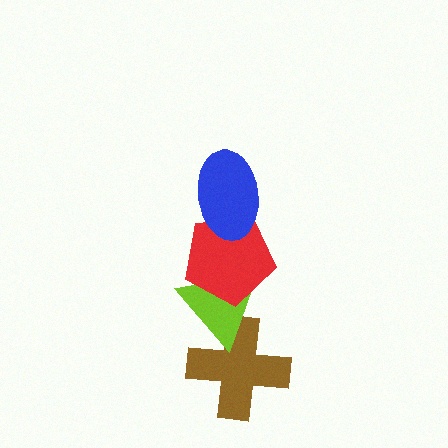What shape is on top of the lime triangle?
The red pentagon is on top of the lime triangle.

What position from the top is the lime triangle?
The lime triangle is 3rd from the top.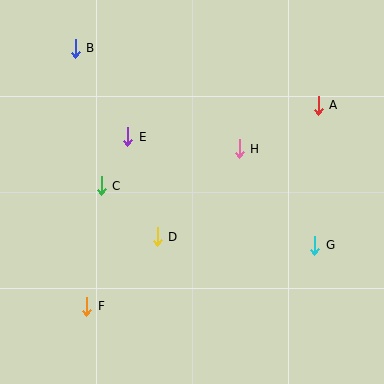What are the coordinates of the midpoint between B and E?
The midpoint between B and E is at (102, 93).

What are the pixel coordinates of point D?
Point D is at (157, 237).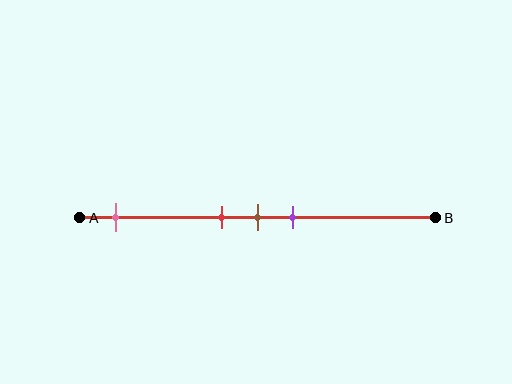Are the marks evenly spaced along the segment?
No, the marks are not evenly spaced.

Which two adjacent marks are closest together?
The red and brown marks are the closest adjacent pair.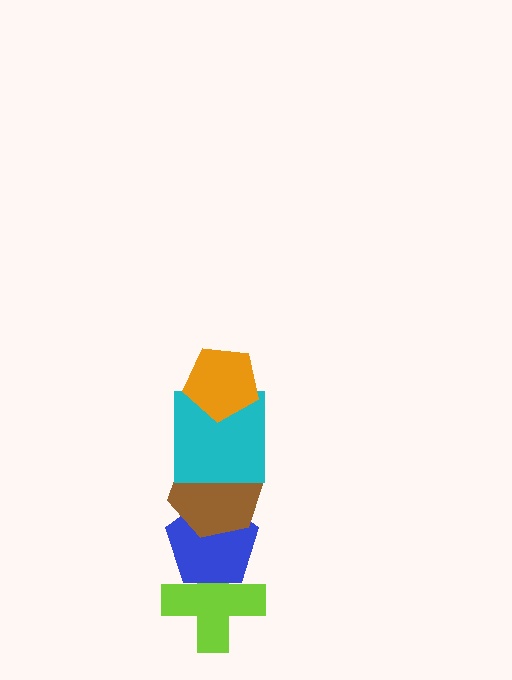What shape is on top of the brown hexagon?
The cyan square is on top of the brown hexagon.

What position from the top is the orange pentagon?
The orange pentagon is 1st from the top.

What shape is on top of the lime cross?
The blue pentagon is on top of the lime cross.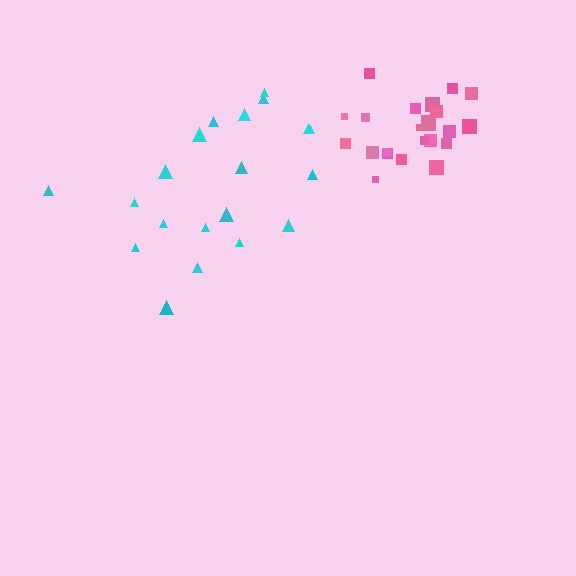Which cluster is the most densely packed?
Pink.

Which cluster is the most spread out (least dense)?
Cyan.